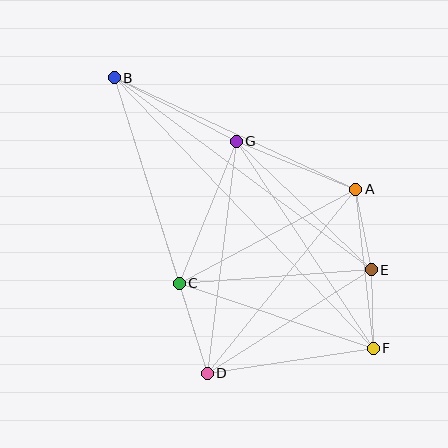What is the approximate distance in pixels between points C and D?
The distance between C and D is approximately 94 pixels.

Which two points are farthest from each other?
Points B and F are farthest from each other.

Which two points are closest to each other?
Points E and F are closest to each other.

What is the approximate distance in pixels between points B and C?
The distance between B and C is approximately 215 pixels.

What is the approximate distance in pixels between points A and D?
The distance between A and D is approximately 237 pixels.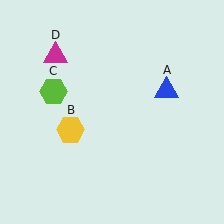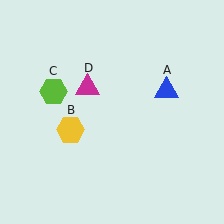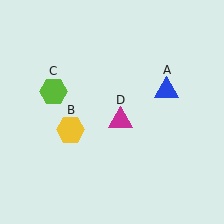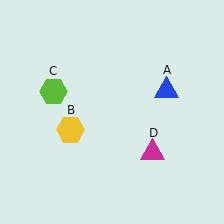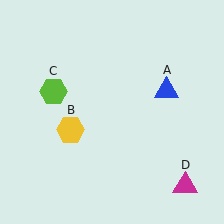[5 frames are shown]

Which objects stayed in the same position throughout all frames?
Blue triangle (object A) and yellow hexagon (object B) and lime hexagon (object C) remained stationary.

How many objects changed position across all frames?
1 object changed position: magenta triangle (object D).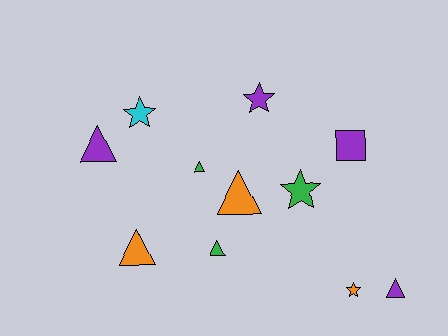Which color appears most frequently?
Purple, with 4 objects.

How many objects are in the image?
There are 11 objects.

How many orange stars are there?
There is 1 orange star.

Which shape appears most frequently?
Triangle, with 6 objects.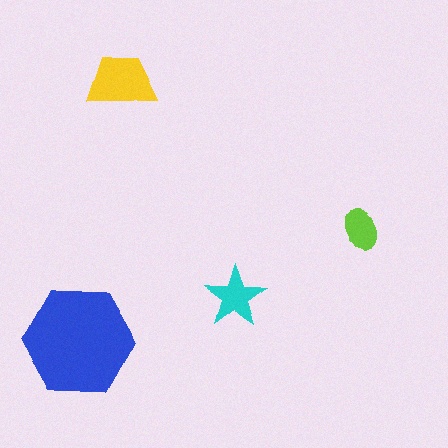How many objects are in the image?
There are 4 objects in the image.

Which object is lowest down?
The blue hexagon is bottommost.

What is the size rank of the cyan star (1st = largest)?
3rd.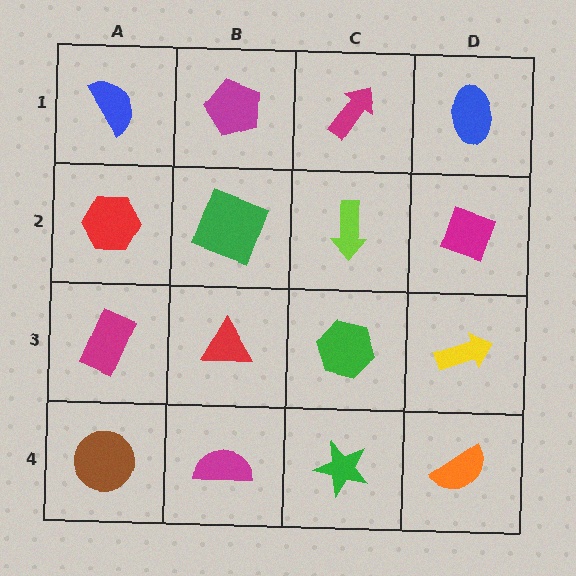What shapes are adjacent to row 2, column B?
A magenta pentagon (row 1, column B), a red triangle (row 3, column B), a red hexagon (row 2, column A), a lime arrow (row 2, column C).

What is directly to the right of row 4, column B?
A green star.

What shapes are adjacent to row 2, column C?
A magenta arrow (row 1, column C), a green hexagon (row 3, column C), a green square (row 2, column B), a magenta diamond (row 2, column D).